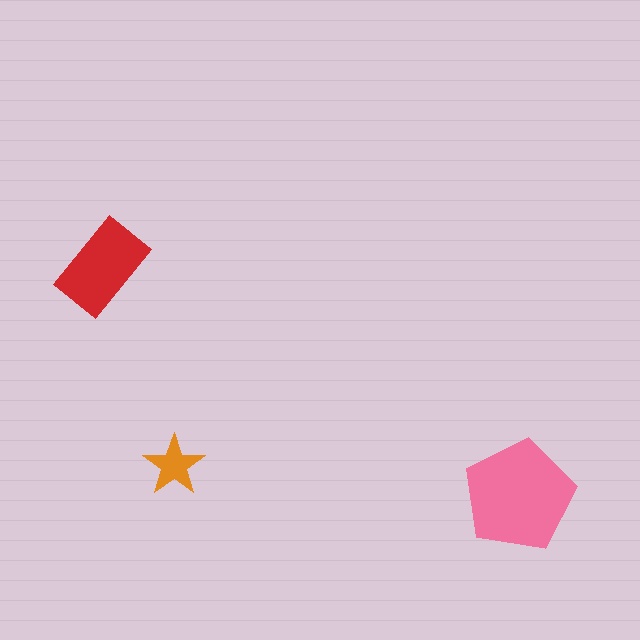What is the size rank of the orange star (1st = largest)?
3rd.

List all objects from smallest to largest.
The orange star, the red rectangle, the pink pentagon.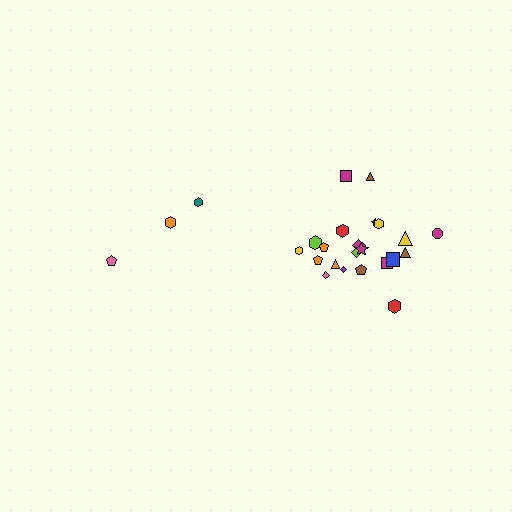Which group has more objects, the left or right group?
The right group.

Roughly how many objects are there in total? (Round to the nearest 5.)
Roughly 25 objects in total.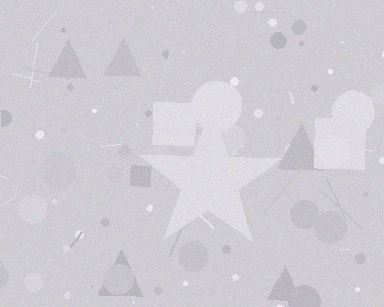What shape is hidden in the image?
A star is hidden in the image.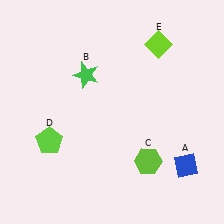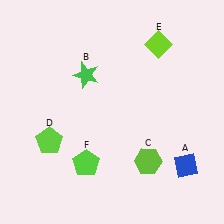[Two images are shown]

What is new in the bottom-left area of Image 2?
A lime pentagon (F) was added in the bottom-left area of Image 2.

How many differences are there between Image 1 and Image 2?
There is 1 difference between the two images.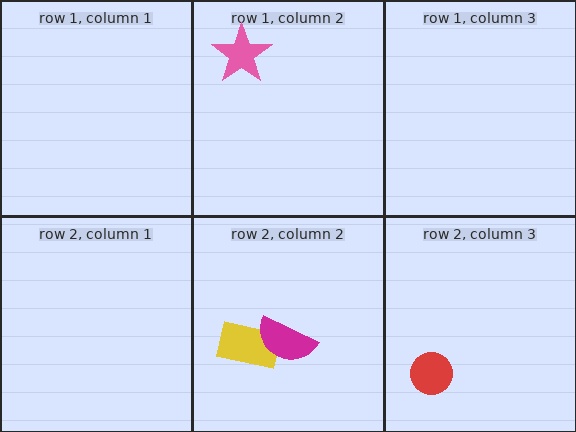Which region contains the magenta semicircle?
The row 2, column 2 region.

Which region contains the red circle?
The row 2, column 3 region.